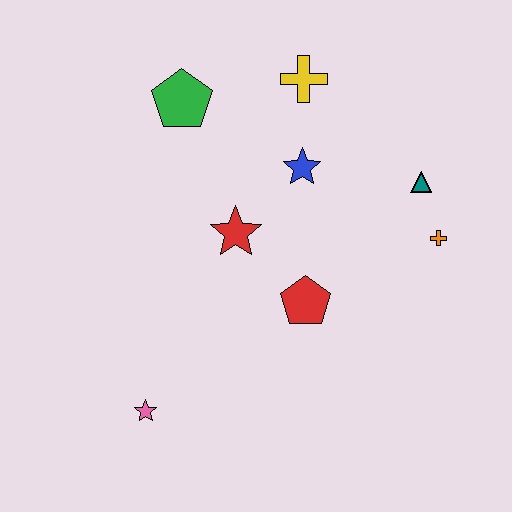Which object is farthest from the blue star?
The pink star is farthest from the blue star.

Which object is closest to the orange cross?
The teal triangle is closest to the orange cross.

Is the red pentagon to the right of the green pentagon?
Yes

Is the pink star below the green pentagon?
Yes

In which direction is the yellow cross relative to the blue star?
The yellow cross is above the blue star.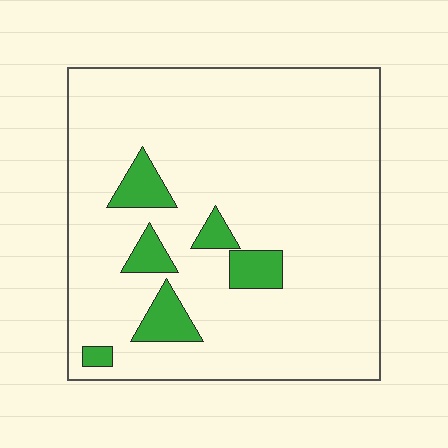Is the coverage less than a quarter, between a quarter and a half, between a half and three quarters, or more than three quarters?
Less than a quarter.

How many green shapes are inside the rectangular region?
6.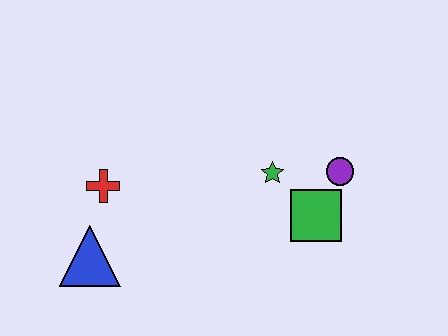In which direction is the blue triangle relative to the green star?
The blue triangle is to the left of the green star.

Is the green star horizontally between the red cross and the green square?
Yes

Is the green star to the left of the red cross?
No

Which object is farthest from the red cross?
The purple circle is farthest from the red cross.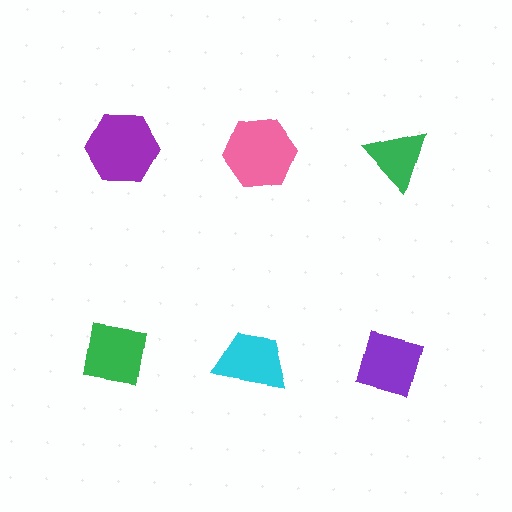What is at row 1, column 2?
A pink hexagon.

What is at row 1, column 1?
A purple hexagon.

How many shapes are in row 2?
3 shapes.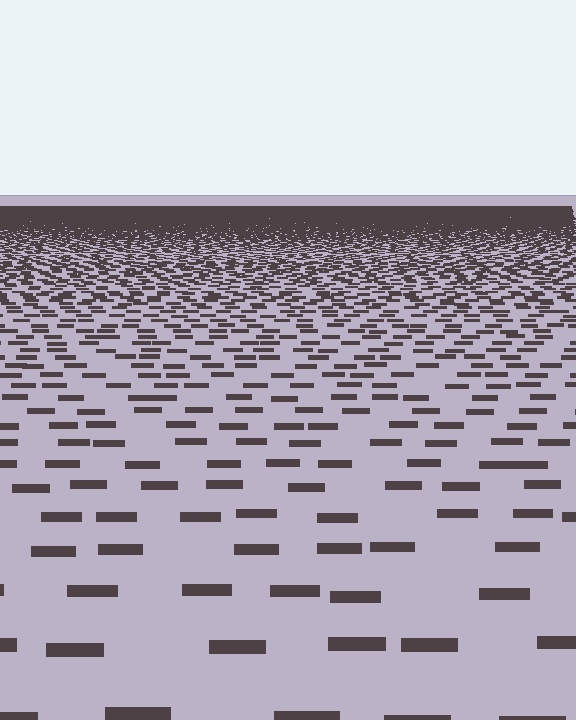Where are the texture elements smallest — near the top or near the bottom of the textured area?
Near the top.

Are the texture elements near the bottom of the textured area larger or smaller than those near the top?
Larger. Near the bottom, elements are closer to the viewer and appear at a bigger on-screen size.